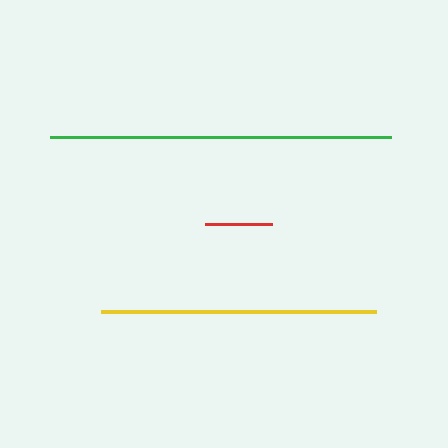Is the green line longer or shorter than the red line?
The green line is longer than the red line.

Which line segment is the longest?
The green line is the longest at approximately 341 pixels.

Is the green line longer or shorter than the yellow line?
The green line is longer than the yellow line.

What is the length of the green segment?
The green segment is approximately 341 pixels long.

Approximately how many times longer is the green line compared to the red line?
The green line is approximately 5.1 times the length of the red line.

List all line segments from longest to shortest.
From longest to shortest: green, yellow, red.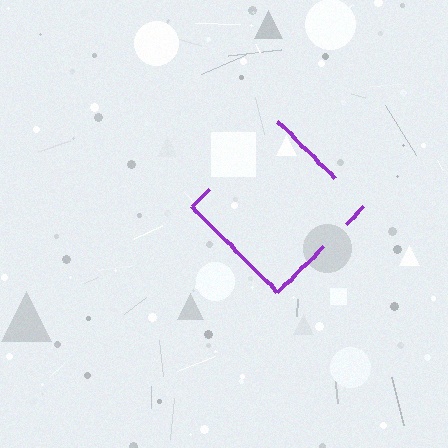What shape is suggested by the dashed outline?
The dashed outline suggests a diamond.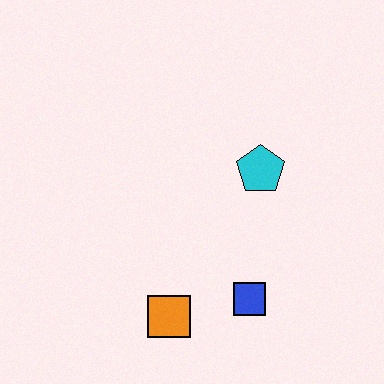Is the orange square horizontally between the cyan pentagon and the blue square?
No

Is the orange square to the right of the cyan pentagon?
No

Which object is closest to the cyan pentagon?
The blue square is closest to the cyan pentagon.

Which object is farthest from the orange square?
The cyan pentagon is farthest from the orange square.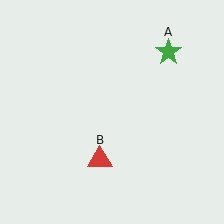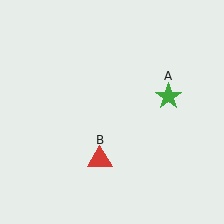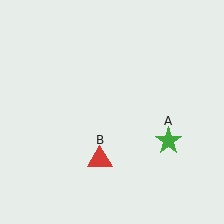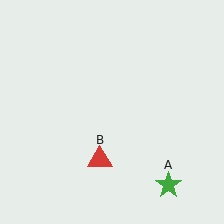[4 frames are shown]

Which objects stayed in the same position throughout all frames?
Red triangle (object B) remained stationary.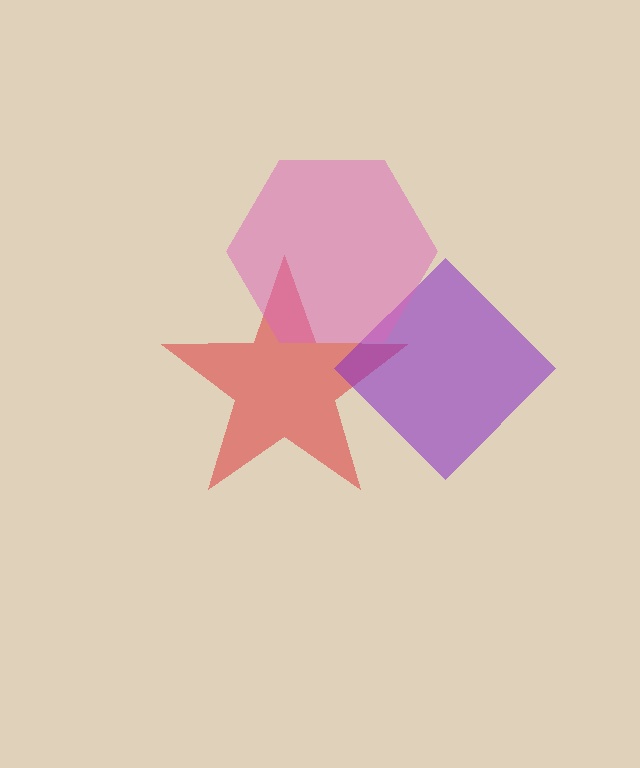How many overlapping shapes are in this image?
There are 3 overlapping shapes in the image.